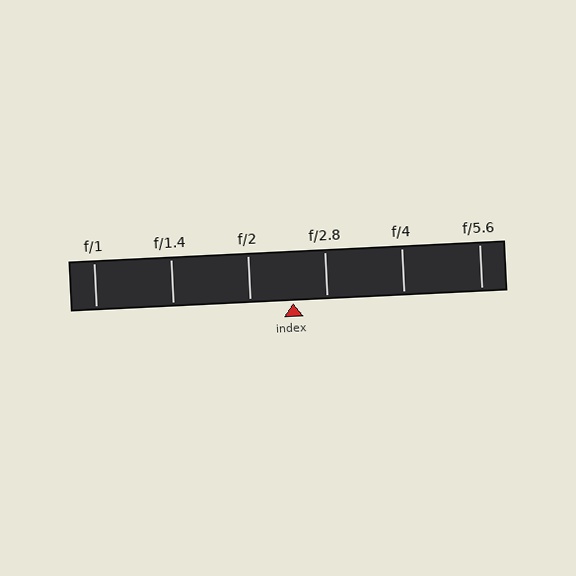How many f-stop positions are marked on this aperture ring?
There are 6 f-stop positions marked.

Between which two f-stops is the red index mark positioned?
The index mark is between f/2 and f/2.8.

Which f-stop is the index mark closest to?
The index mark is closest to f/2.8.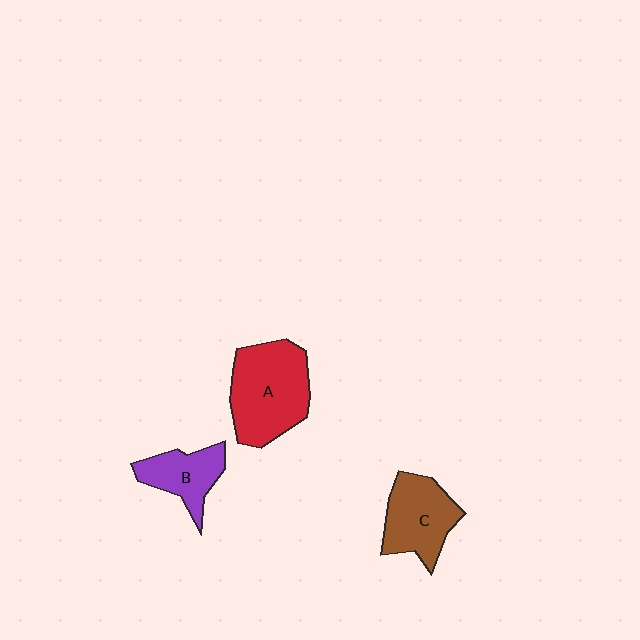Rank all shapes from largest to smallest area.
From largest to smallest: A (red), C (brown), B (purple).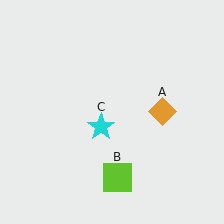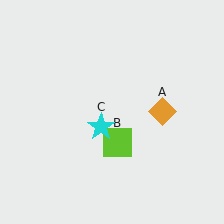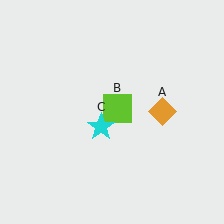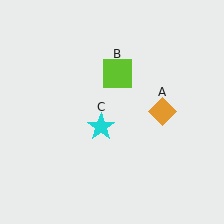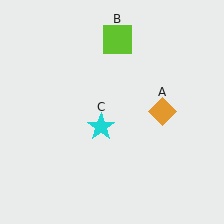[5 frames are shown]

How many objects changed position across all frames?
1 object changed position: lime square (object B).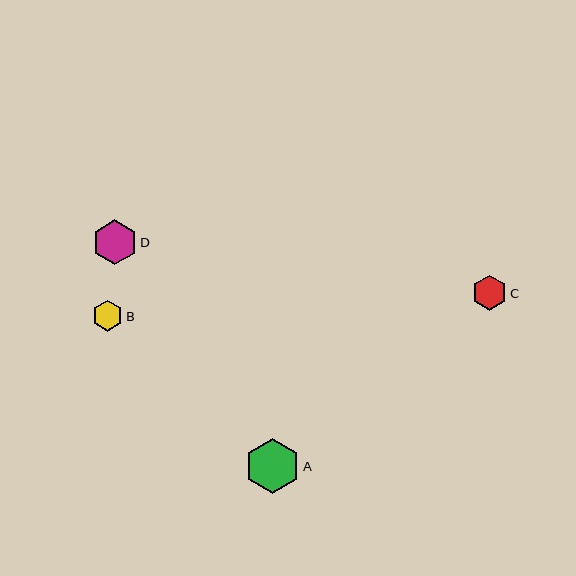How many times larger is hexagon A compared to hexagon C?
Hexagon A is approximately 1.6 times the size of hexagon C.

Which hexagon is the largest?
Hexagon A is the largest with a size of approximately 55 pixels.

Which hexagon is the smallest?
Hexagon B is the smallest with a size of approximately 31 pixels.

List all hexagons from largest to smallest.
From largest to smallest: A, D, C, B.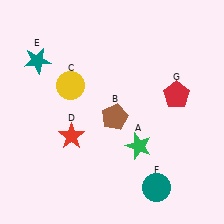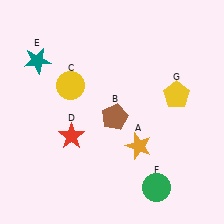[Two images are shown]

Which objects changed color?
A changed from green to orange. F changed from teal to green. G changed from red to yellow.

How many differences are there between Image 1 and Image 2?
There are 3 differences between the two images.